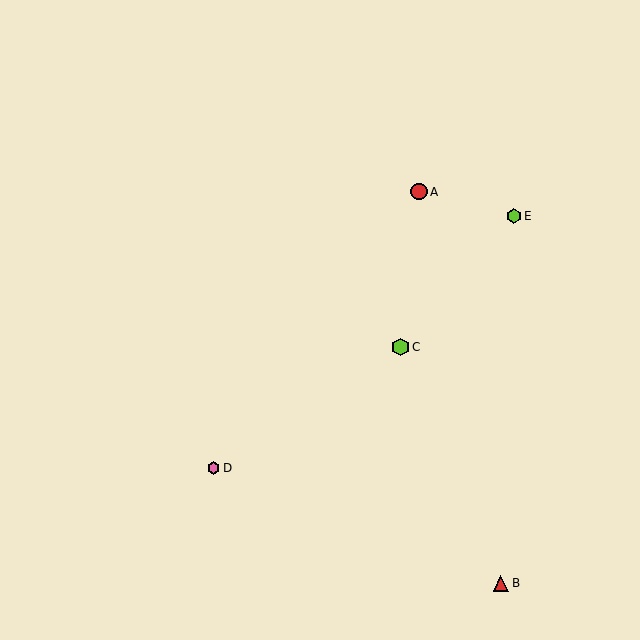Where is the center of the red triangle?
The center of the red triangle is at (501, 583).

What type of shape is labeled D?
Shape D is a pink hexagon.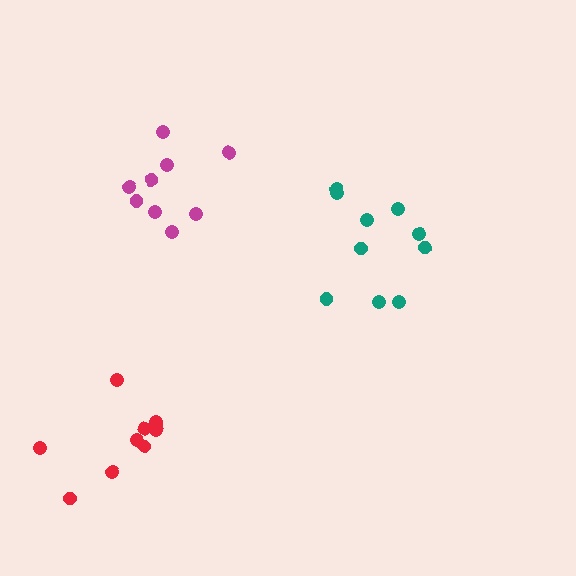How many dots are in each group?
Group 1: 10 dots, Group 2: 10 dots, Group 3: 9 dots (29 total).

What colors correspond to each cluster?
The clusters are colored: teal, red, magenta.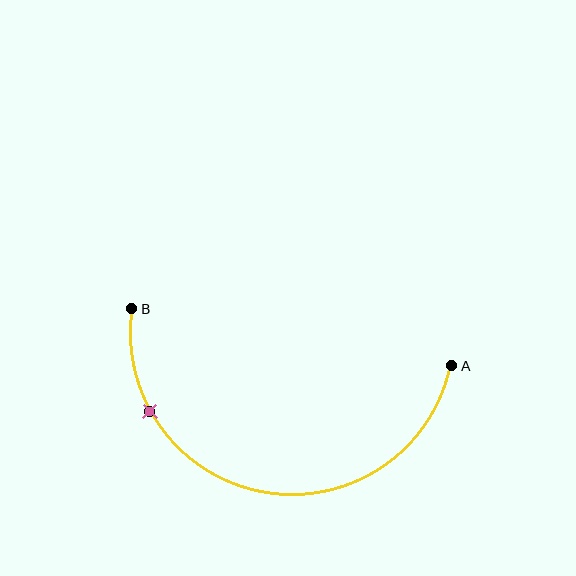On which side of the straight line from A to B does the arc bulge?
The arc bulges below the straight line connecting A and B.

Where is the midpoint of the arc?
The arc midpoint is the point on the curve farthest from the straight line joining A and B. It sits below that line.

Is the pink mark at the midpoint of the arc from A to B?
No. The pink mark lies on the arc but is closer to endpoint B. The arc midpoint would be at the point on the curve equidistant along the arc from both A and B.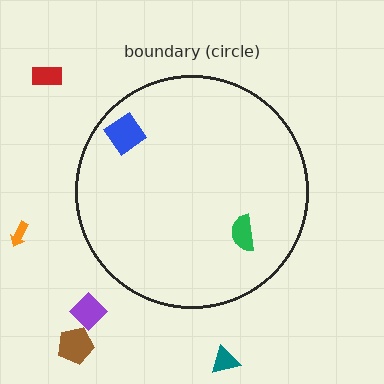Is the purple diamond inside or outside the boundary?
Outside.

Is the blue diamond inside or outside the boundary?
Inside.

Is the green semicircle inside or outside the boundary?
Inside.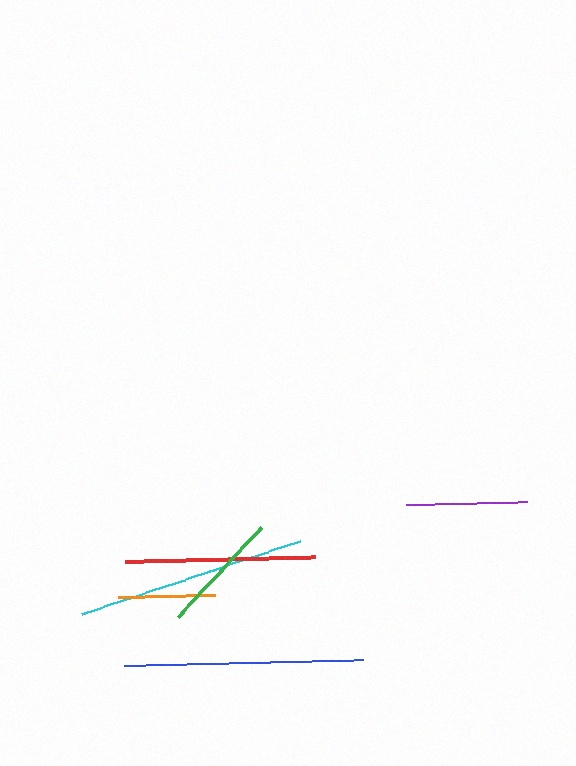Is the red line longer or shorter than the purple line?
The red line is longer than the purple line.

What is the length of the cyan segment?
The cyan segment is approximately 230 pixels long.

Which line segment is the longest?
The blue line is the longest at approximately 239 pixels.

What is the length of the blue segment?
The blue segment is approximately 239 pixels long.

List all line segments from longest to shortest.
From longest to shortest: blue, cyan, red, green, purple, orange.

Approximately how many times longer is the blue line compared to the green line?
The blue line is approximately 1.9 times the length of the green line.